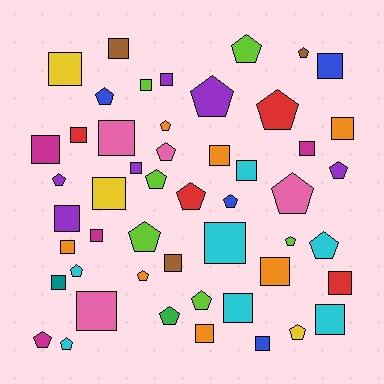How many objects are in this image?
There are 50 objects.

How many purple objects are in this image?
There are 6 purple objects.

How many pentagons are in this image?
There are 23 pentagons.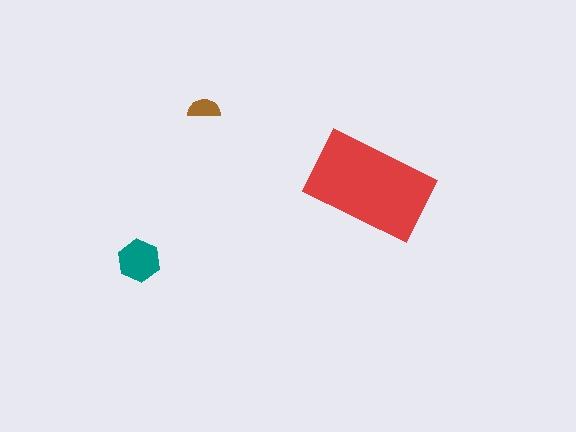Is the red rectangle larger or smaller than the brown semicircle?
Larger.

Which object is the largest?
The red rectangle.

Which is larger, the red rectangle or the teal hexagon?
The red rectangle.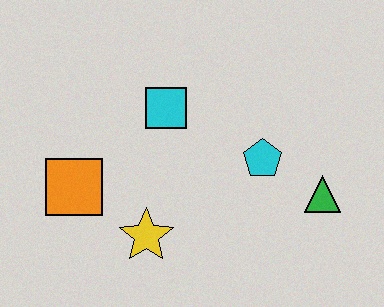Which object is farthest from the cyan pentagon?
The orange square is farthest from the cyan pentagon.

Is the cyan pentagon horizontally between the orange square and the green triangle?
Yes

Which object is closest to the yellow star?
The orange square is closest to the yellow star.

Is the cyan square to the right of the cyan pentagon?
No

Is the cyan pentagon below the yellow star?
No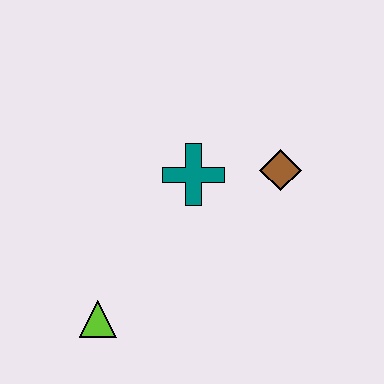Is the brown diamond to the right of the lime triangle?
Yes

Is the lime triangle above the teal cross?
No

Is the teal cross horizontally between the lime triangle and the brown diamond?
Yes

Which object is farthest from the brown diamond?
The lime triangle is farthest from the brown diamond.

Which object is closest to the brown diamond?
The teal cross is closest to the brown diamond.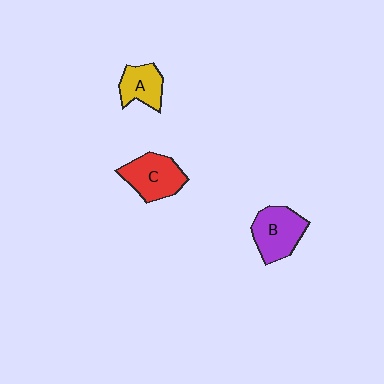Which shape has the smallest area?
Shape A (yellow).